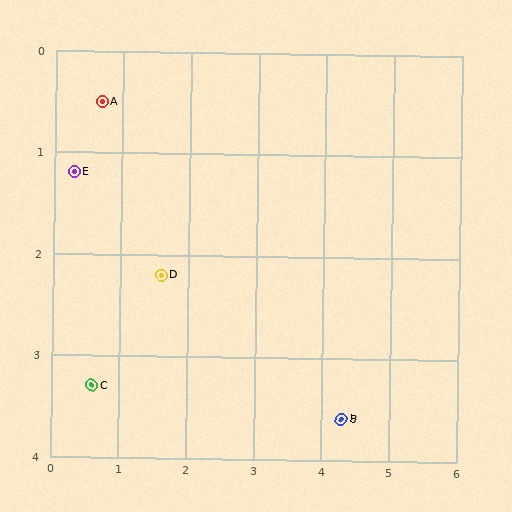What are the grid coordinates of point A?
Point A is at approximately (0.7, 0.5).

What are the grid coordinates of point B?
Point B is at approximately (4.3, 3.6).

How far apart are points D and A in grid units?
Points D and A are about 1.9 grid units apart.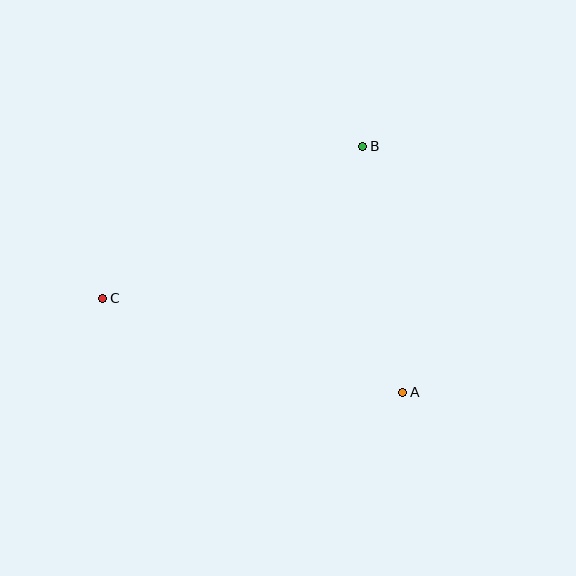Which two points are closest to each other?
Points A and B are closest to each other.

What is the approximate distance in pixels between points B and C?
The distance between B and C is approximately 302 pixels.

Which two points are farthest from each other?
Points A and C are farthest from each other.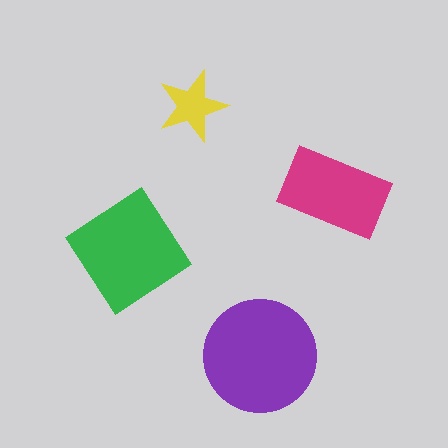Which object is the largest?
The purple circle.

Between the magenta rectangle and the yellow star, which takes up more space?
The magenta rectangle.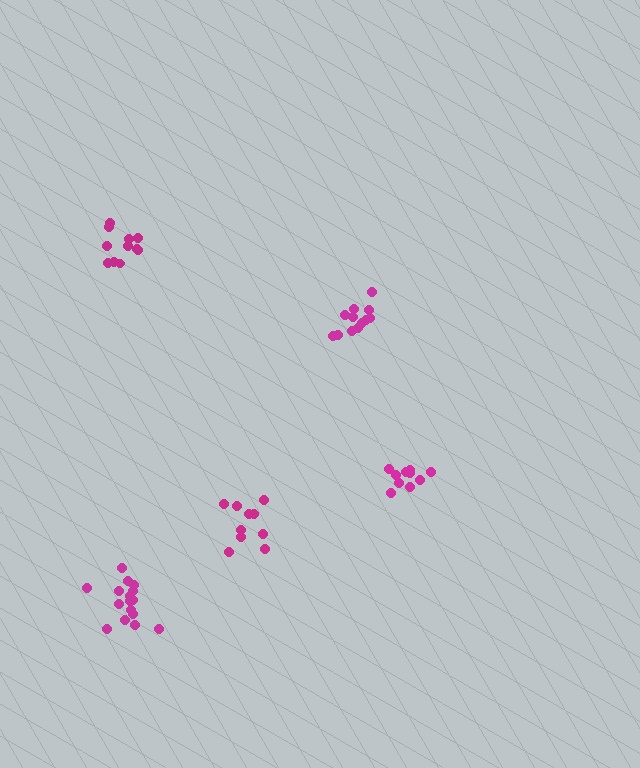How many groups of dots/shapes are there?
There are 5 groups.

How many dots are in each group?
Group 1: 10 dots, Group 2: 10 dots, Group 3: 11 dots, Group 4: 16 dots, Group 5: 12 dots (59 total).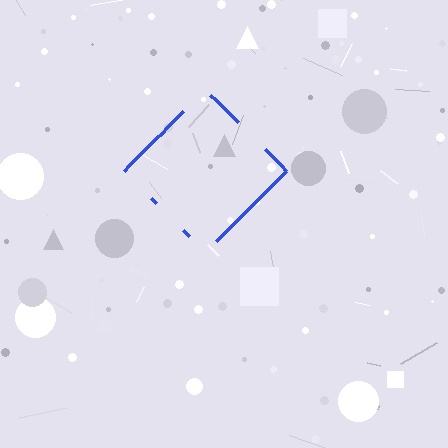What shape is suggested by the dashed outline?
The dashed outline suggests a diamond.